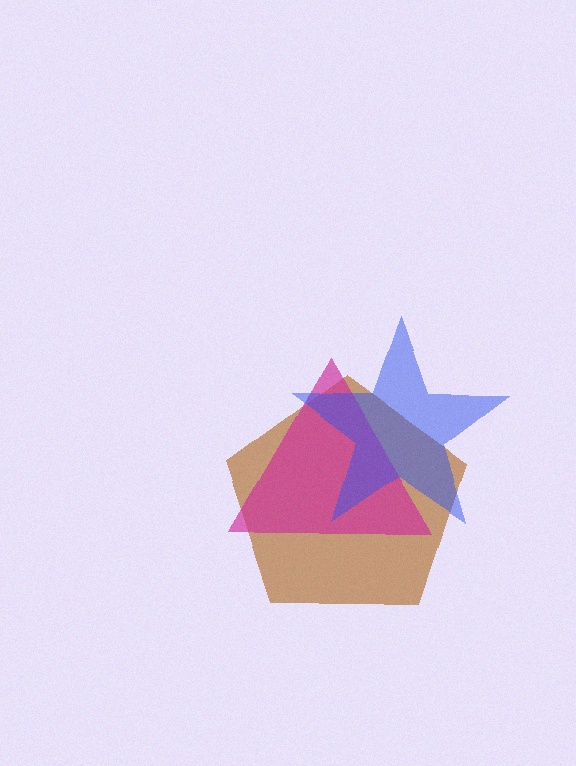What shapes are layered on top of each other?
The layered shapes are: a brown pentagon, a magenta triangle, a blue star.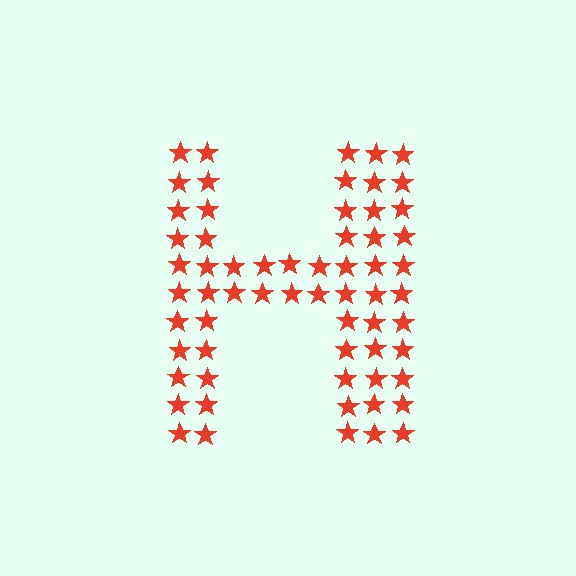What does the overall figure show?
The overall figure shows the letter H.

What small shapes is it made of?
It is made of small stars.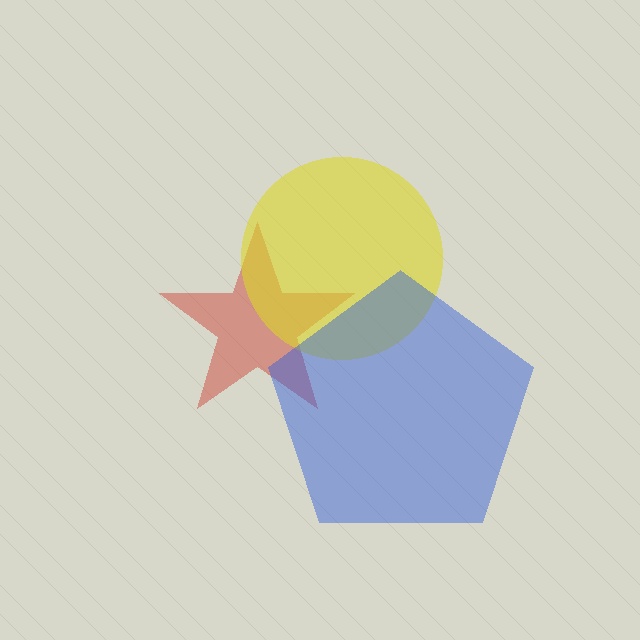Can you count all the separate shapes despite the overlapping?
Yes, there are 3 separate shapes.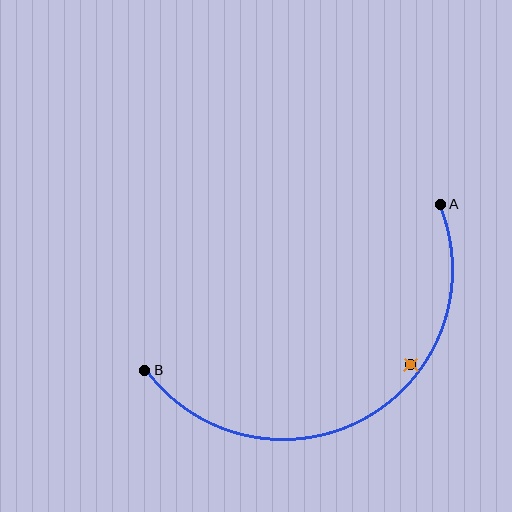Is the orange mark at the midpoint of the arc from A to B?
No — the orange mark does not lie on the arc at all. It sits slightly inside the curve.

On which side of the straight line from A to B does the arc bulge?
The arc bulges below the straight line connecting A and B.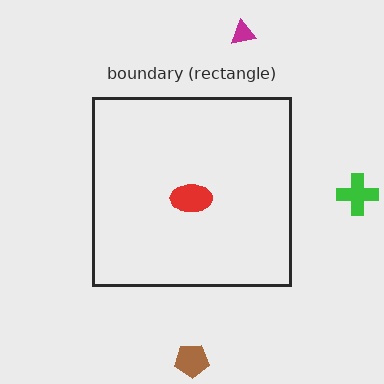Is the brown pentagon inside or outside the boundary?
Outside.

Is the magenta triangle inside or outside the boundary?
Outside.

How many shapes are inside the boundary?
1 inside, 3 outside.